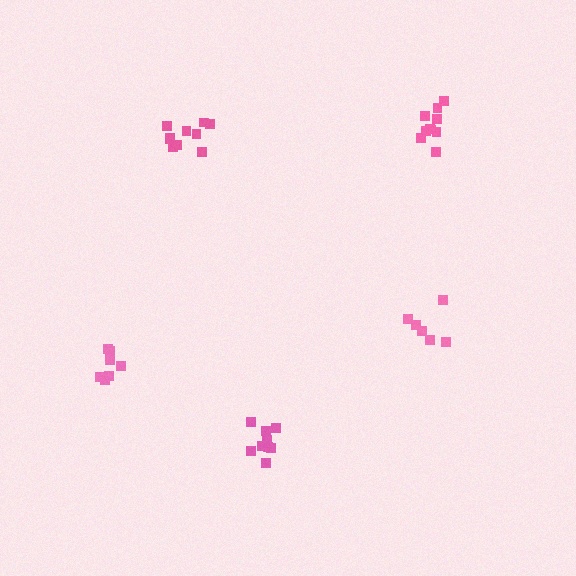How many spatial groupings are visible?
There are 5 spatial groupings.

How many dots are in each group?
Group 1: 7 dots, Group 2: 6 dots, Group 3: 10 dots, Group 4: 9 dots, Group 5: 10 dots (42 total).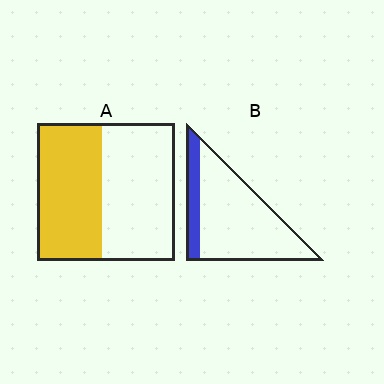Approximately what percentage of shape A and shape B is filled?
A is approximately 45% and B is approximately 20%.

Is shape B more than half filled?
No.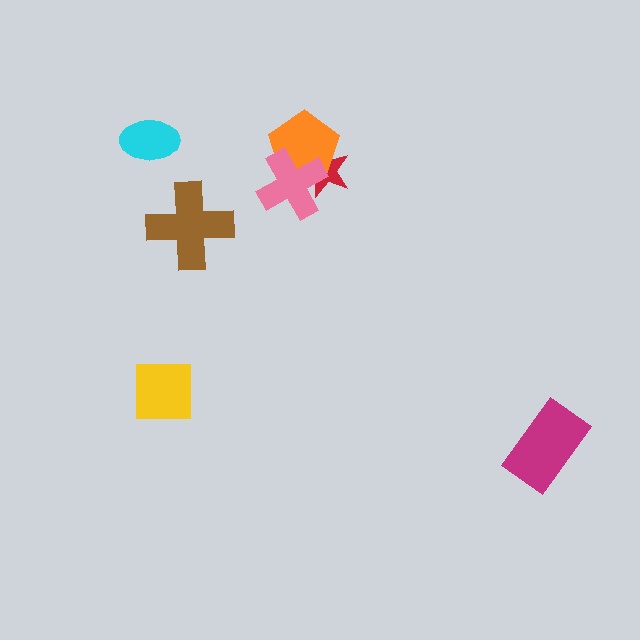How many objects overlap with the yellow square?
0 objects overlap with the yellow square.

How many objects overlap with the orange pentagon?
2 objects overlap with the orange pentagon.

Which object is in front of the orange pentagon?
The pink cross is in front of the orange pentagon.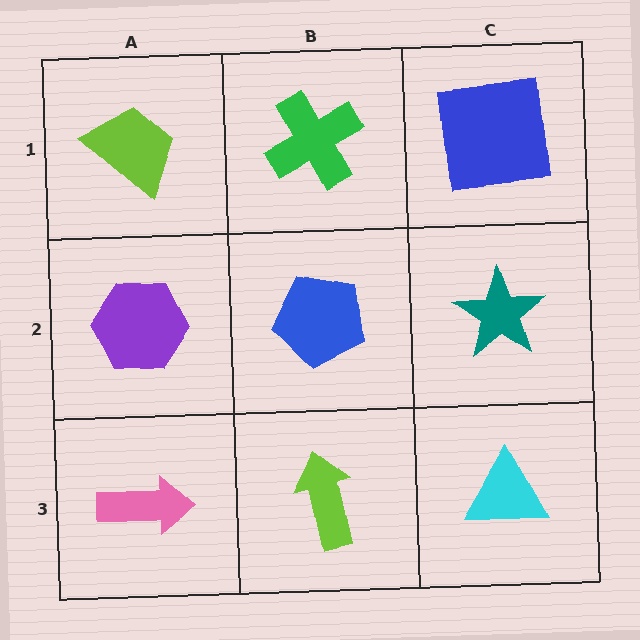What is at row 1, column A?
A lime trapezoid.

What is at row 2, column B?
A blue pentagon.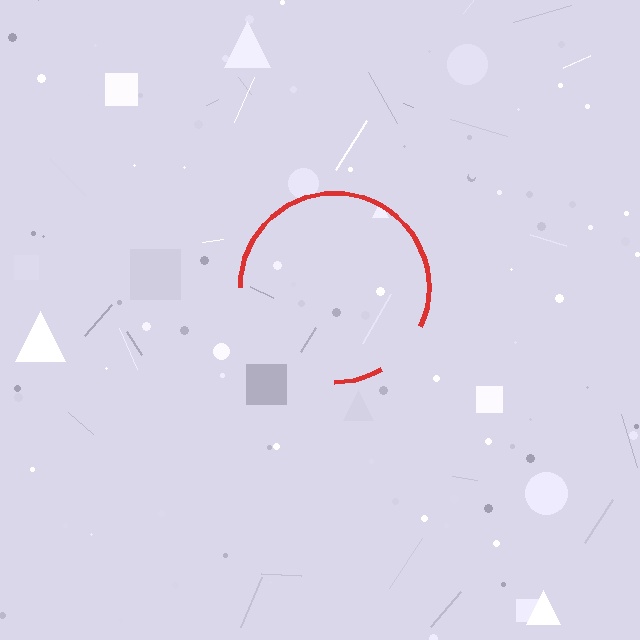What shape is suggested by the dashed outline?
The dashed outline suggests a circle.